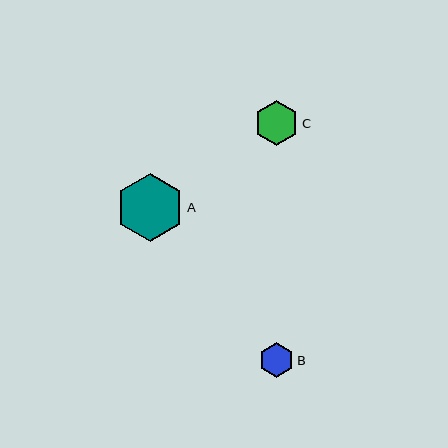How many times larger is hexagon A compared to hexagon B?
Hexagon A is approximately 2.0 times the size of hexagon B.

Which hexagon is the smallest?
Hexagon B is the smallest with a size of approximately 35 pixels.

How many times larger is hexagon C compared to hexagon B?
Hexagon C is approximately 1.3 times the size of hexagon B.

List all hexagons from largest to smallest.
From largest to smallest: A, C, B.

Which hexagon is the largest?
Hexagon A is the largest with a size of approximately 68 pixels.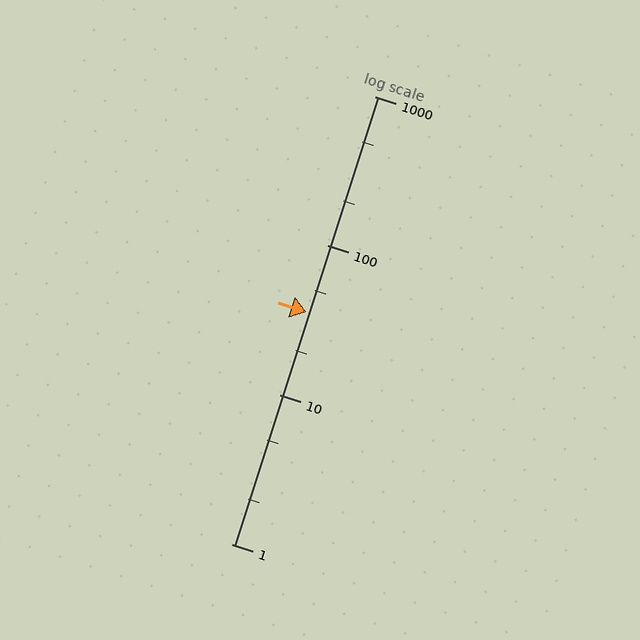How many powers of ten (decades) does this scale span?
The scale spans 3 decades, from 1 to 1000.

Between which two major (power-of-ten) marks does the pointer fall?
The pointer is between 10 and 100.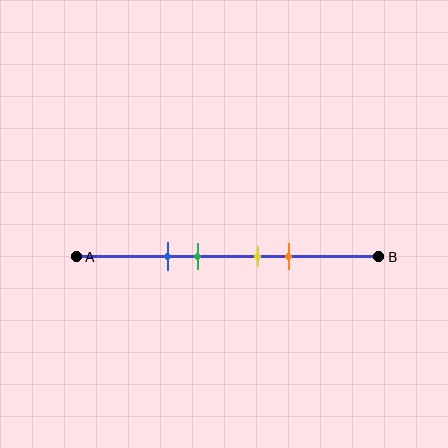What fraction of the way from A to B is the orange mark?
The orange mark is approximately 70% (0.7) of the way from A to B.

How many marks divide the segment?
There are 4 marks dividing the segment.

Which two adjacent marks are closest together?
The yellow and orange marks are the closest adjacent pair.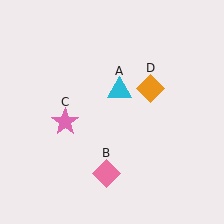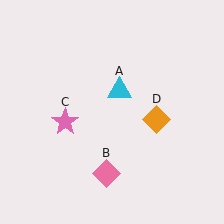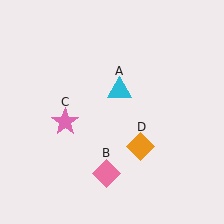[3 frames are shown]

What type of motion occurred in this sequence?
The orange diamond (object D) rotated clockwise around the center of the scene.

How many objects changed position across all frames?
1 object changed position: orange diamond (object D).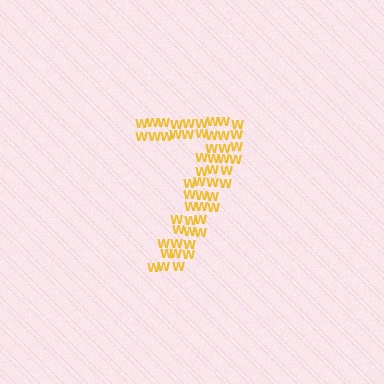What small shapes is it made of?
It is made of small letter W's.